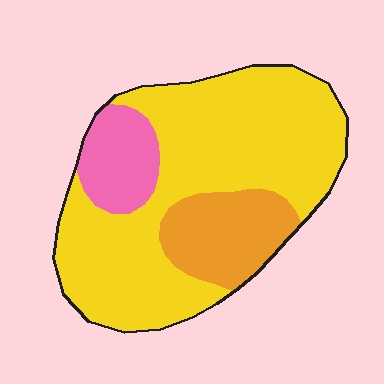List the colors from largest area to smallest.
From largest to smallest: yellow, orange, pink.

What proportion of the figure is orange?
Orange takes up about one sixth (1/6) of the figure.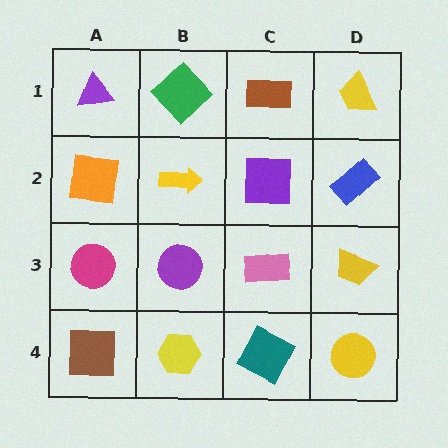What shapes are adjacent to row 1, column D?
A blue rectangle (row 2, column D), a brown rectangle (row 1, column C).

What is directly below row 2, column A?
A magenta circle.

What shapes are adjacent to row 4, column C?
A pink rectangle (row 3, column C), a yellow hexagon (row 4, column B), a yellow circle (row 4, column D).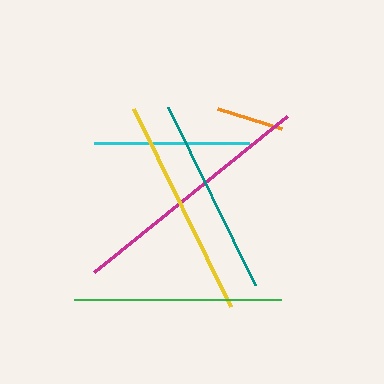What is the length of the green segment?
The green segment is approximately 207 pixels long.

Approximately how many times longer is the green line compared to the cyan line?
The green line is approximately 1.3 times the length of the cyan line.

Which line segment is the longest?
The magenta line is the longest at approximately 248 pixels.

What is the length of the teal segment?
The teal segment is approximately 198 pixels long.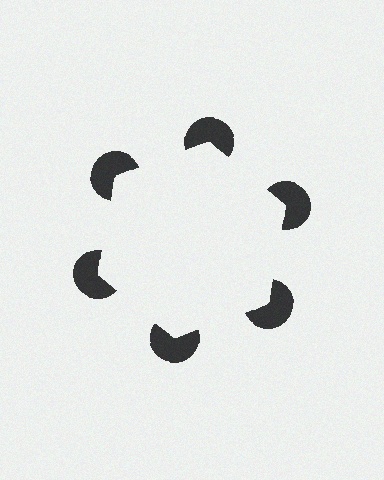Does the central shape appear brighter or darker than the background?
It typically appears slightly brighter than the background, even though no actual brightness change is drawn.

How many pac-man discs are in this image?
There are 6 — one at each vertex of the illusory hexagon.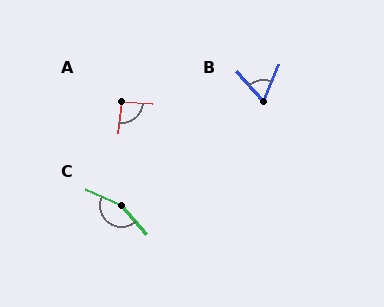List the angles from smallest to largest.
B (64°), A (93°), C (155°).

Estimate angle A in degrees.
Approximately 93 degrees.